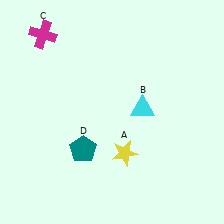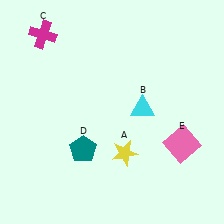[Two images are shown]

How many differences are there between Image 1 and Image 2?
There is 1 difference between the two images.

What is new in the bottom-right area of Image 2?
A pink square (E) was added in the bottom-right area of Image 2.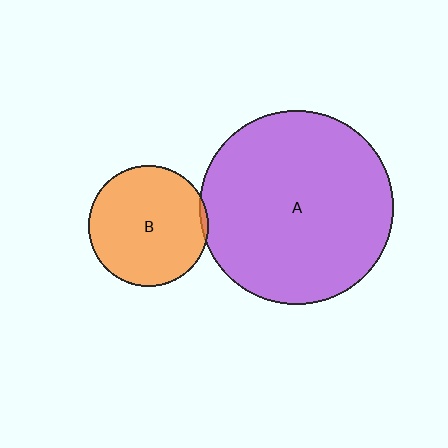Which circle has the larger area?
Circle A (purple).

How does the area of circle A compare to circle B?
Approximately 2.6 times.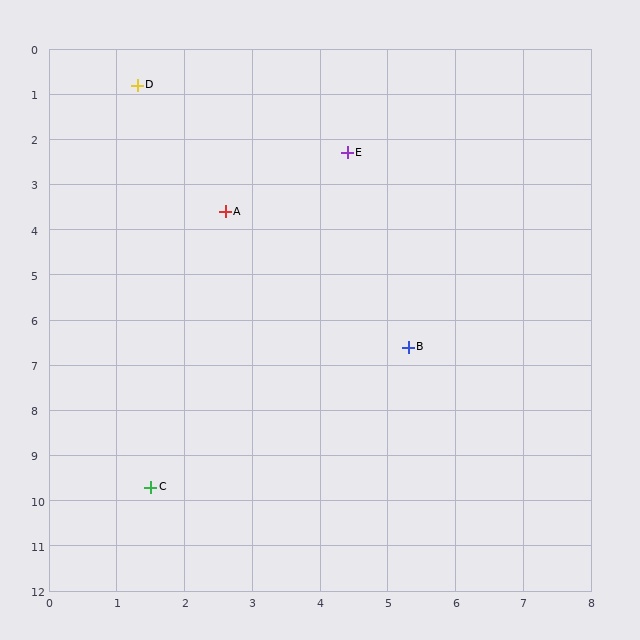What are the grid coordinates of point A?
Point A is at approximately (2.6, 3.6).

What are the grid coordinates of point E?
Point E is at approximately (4.4, 2.3).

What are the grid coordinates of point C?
Point C is at approximately (1.5, 9.7).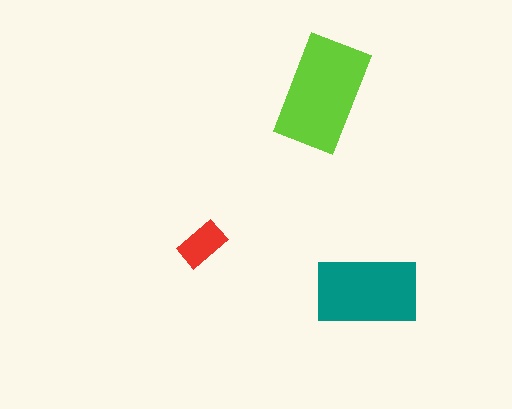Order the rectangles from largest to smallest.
the lime one, the teal one, the red one.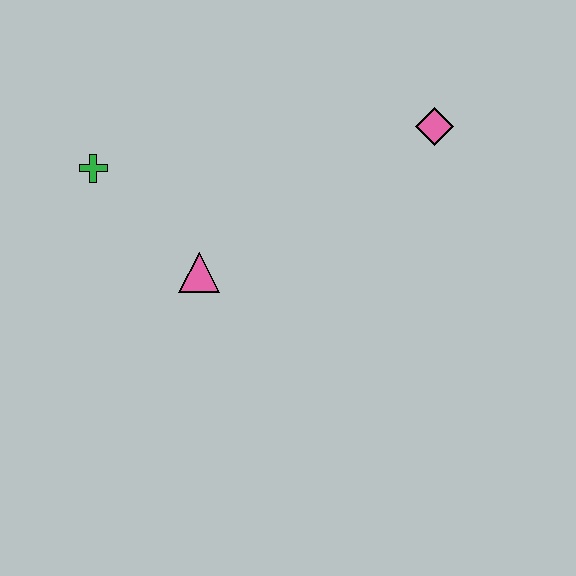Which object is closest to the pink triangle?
The green cross is closest to the pink triangle.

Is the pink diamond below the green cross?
No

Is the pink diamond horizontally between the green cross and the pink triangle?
No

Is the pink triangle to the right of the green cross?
Yes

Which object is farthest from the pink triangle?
The pink diamond is farthest from the pink triangle.